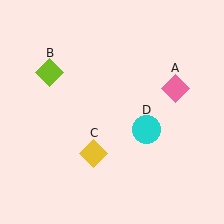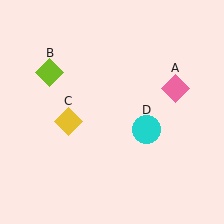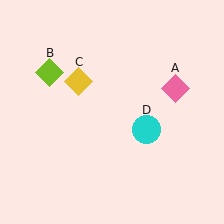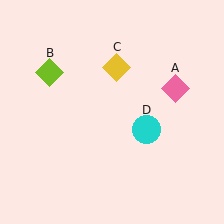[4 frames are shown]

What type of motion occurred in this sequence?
The yellow diamond (object C) rotated clockwise around the center of the scene.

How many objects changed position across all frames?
1 object changed position: yellow diamond (object C).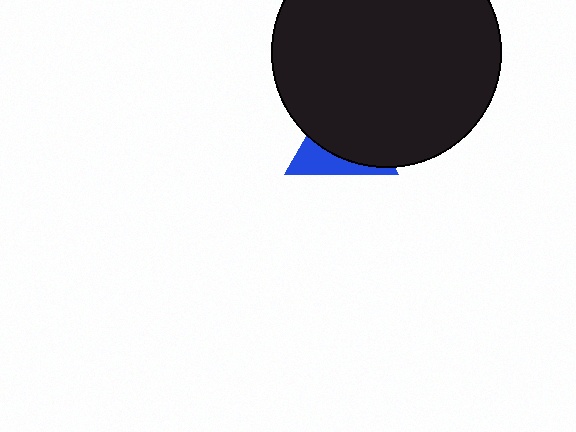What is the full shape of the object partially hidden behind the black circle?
The partially hidden object is a blue triangle.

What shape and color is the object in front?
The object in front is a black circle.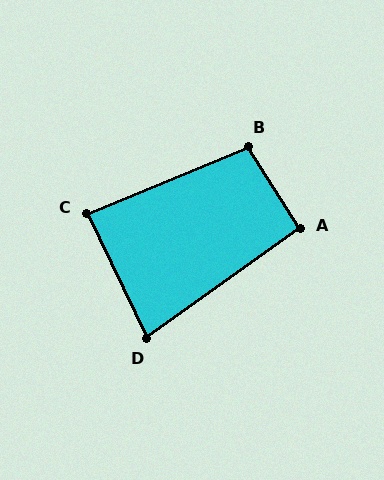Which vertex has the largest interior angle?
B, at approximately 100 degrees.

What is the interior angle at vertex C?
Approximately 87 degrees (approximately right).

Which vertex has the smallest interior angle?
D, at approximately 80 degrees.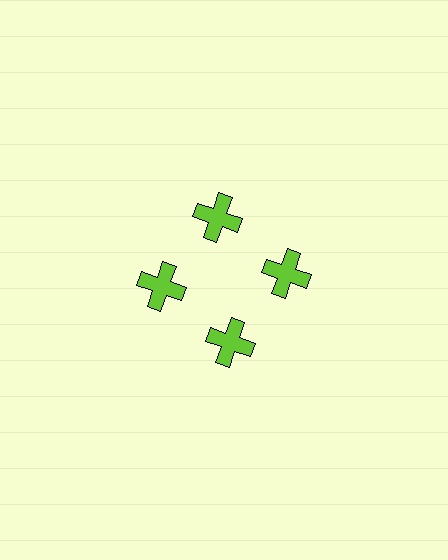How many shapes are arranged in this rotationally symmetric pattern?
There are 4 shapes, arranged in 4 groups of 1.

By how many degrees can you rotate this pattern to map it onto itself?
The pattern maps onto itself every 90 degrees of rotation.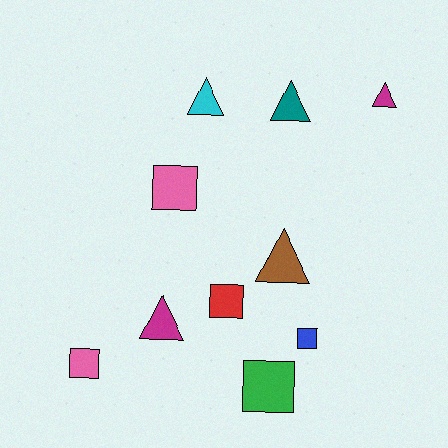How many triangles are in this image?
There are 5 triangles.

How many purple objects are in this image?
There are no purple objects.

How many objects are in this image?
There are 10 objects.